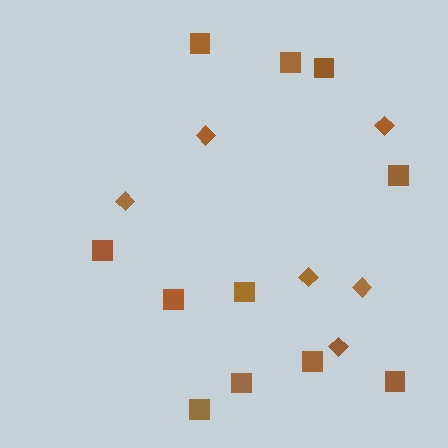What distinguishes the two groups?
There are 2 groups: one group of squares (11) and one group of diamonds (6).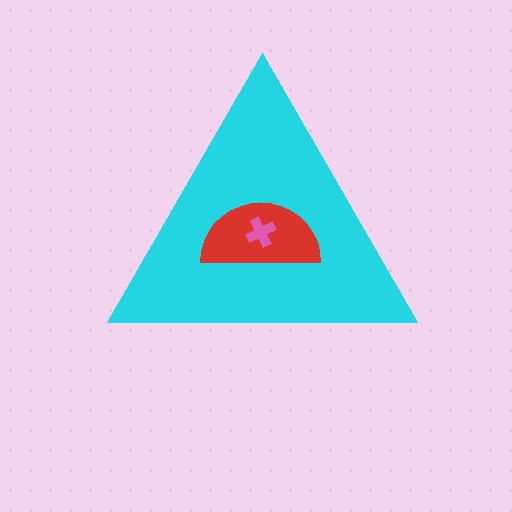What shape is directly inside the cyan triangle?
The red semicircle.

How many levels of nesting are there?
3.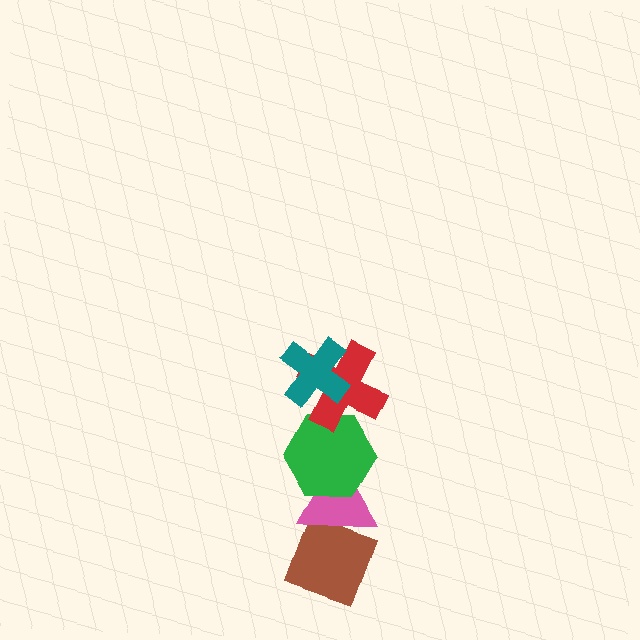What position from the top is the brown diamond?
The brown diamond is 5th from the top.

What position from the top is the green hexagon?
The green hexagon is 3rd from the top.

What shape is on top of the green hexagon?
The red cross is on top of the green hexagon.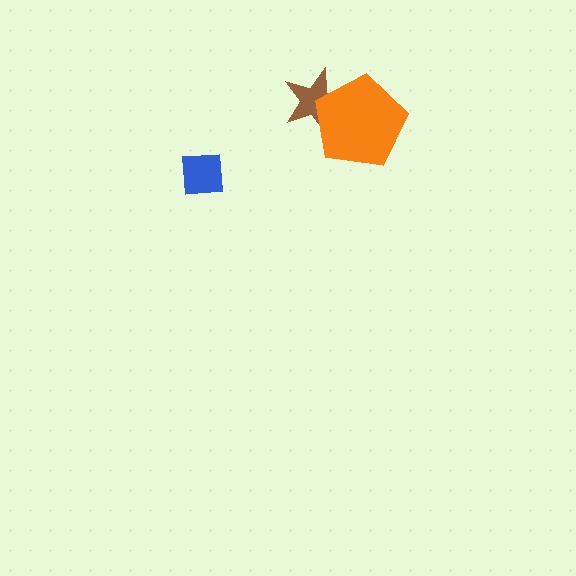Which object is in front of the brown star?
The orange pentagon is in front of the brown star.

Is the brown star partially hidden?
Yes, it is partially covered by another shape.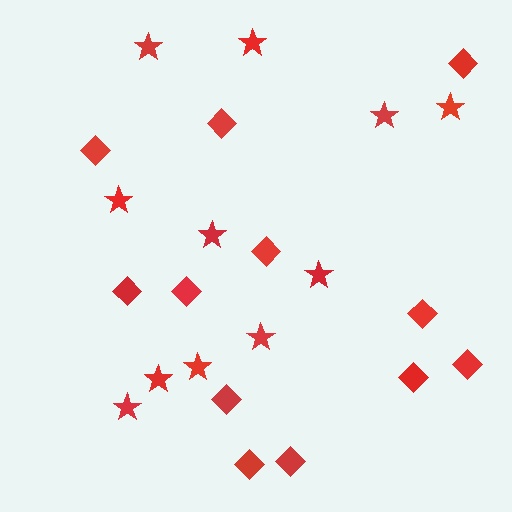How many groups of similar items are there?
There are 2 groups: one group of diamonds (12) and one group of stars (11).